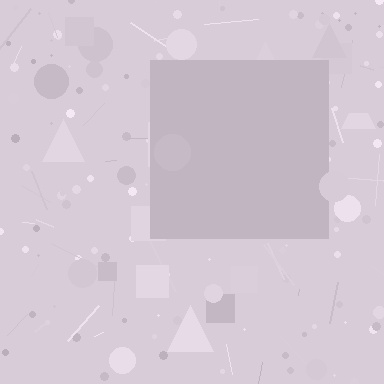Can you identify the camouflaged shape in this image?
The camouflaged shape is a square.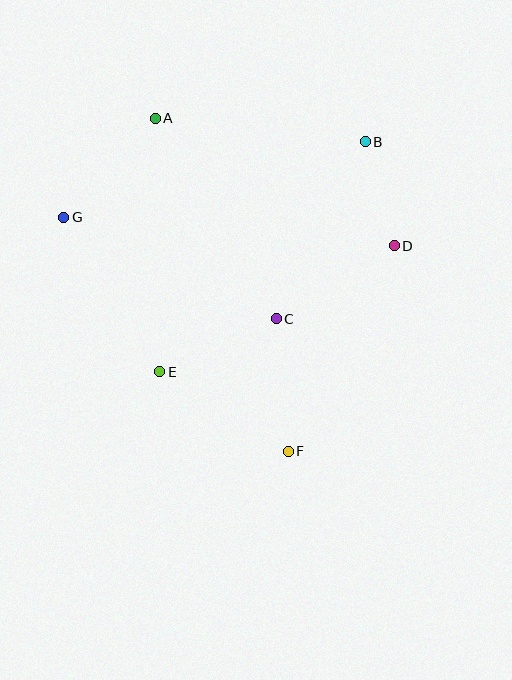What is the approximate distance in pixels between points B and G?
The distance between B and G is approximately 311 pixels.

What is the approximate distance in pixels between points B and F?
The distance between B and F is approximately 319 pixels.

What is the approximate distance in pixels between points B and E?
The distance between B and E is approximately 309 pixels.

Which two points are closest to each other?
Points B and D are closest to each other.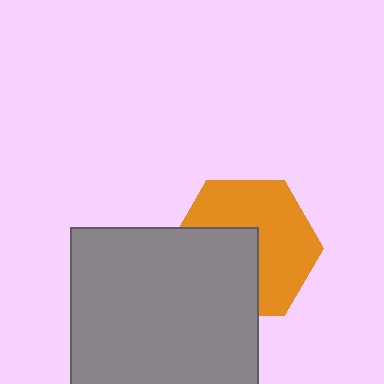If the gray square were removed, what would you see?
You would see the complete orange hexagon.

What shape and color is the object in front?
The object in front is a gray square.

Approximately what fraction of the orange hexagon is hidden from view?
Roughly 42% of the orange hexagon is hidden behind the gray square.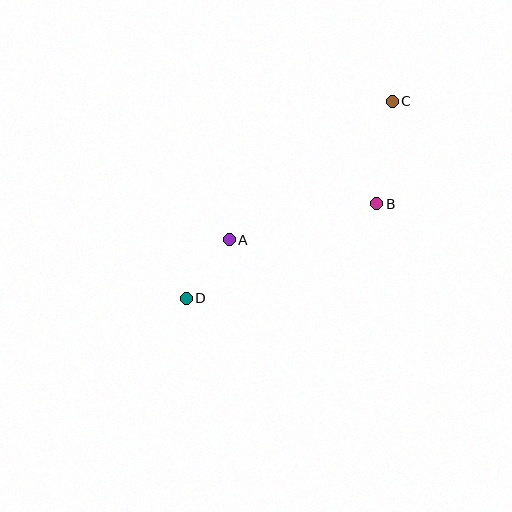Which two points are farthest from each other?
Points C and D are farthest from each other.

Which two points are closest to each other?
Points A and D are closest to each other.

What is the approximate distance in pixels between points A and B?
The distance between A and B is approximately 152 pixels.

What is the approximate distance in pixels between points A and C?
The distance between A and C is approximately 214 pixels.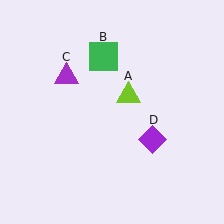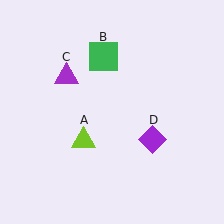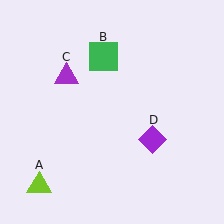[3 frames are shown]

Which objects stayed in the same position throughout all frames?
Green square (object B) and purple triangle (object C) and purple diamond (object D) remained stationary.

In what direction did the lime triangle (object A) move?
The lime triangle (object A) moved down and to the left.